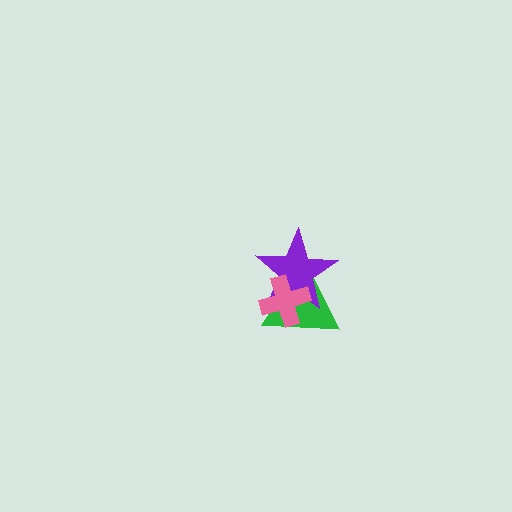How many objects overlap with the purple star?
2 objects overlap with the purple star.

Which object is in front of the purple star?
The pink cross is in front of the purple star.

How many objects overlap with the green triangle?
2 objects overlap with the green triangle.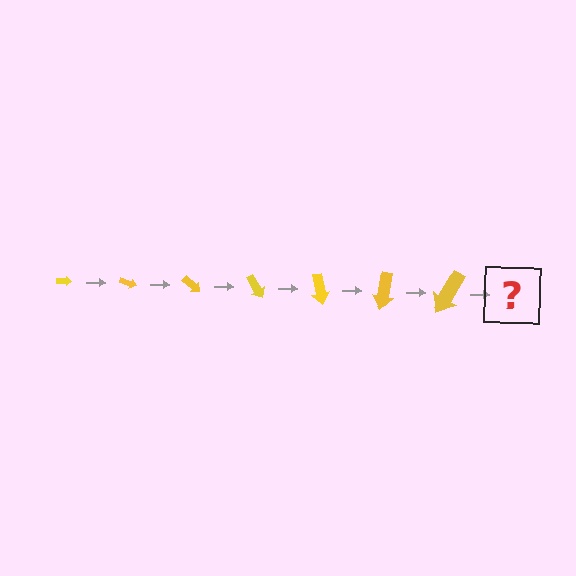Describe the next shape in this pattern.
It should be an arrow, larger than the previous one and rotated 140 degrees from the start.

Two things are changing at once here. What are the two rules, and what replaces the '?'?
The two rules are that the arrow grows larger each step and it rotates 20 degrees each step. The '?' should be an arrow, larger than the previous one and rotated 140 degrees from the start.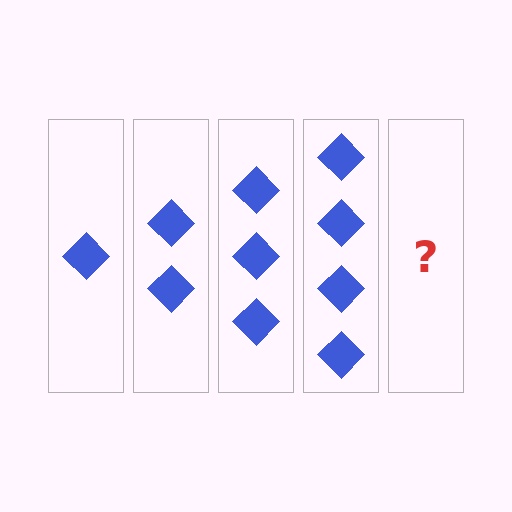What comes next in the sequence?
The next element should be 5 diamonds.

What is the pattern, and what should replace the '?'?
The pattern is that each step adds one more diamond. The '?' should be 5 diamonds.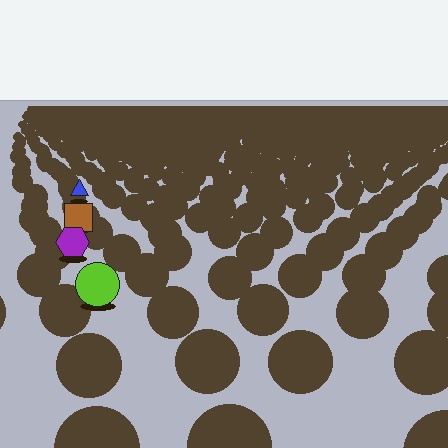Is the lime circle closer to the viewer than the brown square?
Yes. The lime circle is closer — you can tell from the texture gradient: the ground texture is coarser near it.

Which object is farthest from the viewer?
The blue triangle is farthest from the viewer. It appears smaller and the ground texture around it is denser.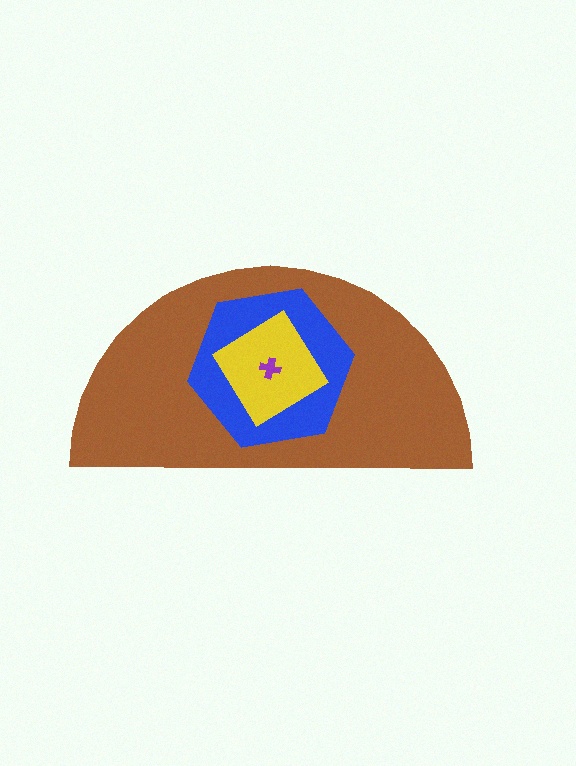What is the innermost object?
The purple cross.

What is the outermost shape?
The brown semicircle.